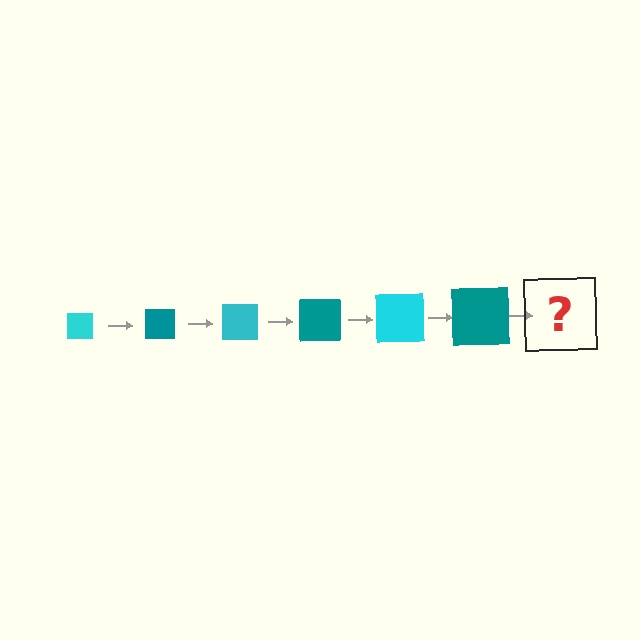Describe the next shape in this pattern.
It should be a cyan square, larger than the previous one.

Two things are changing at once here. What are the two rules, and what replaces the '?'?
The two rules are that the square grows larger each step and the color cycles through cyan and teal. The '?' should be a cyan square, larger than the previous one.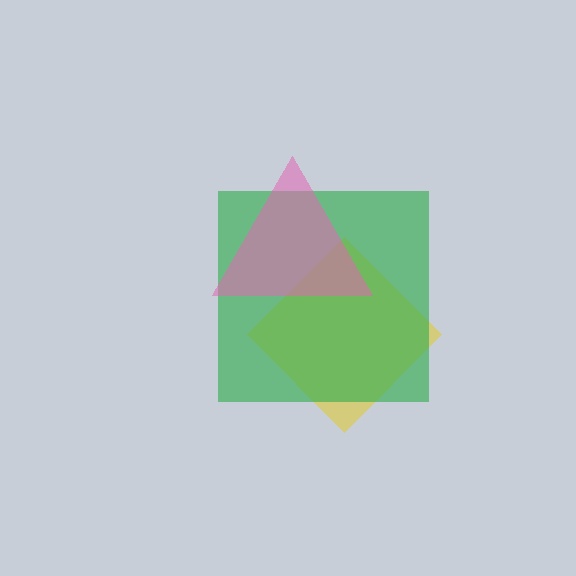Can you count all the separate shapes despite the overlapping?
Yes, there are 3 separate shapes.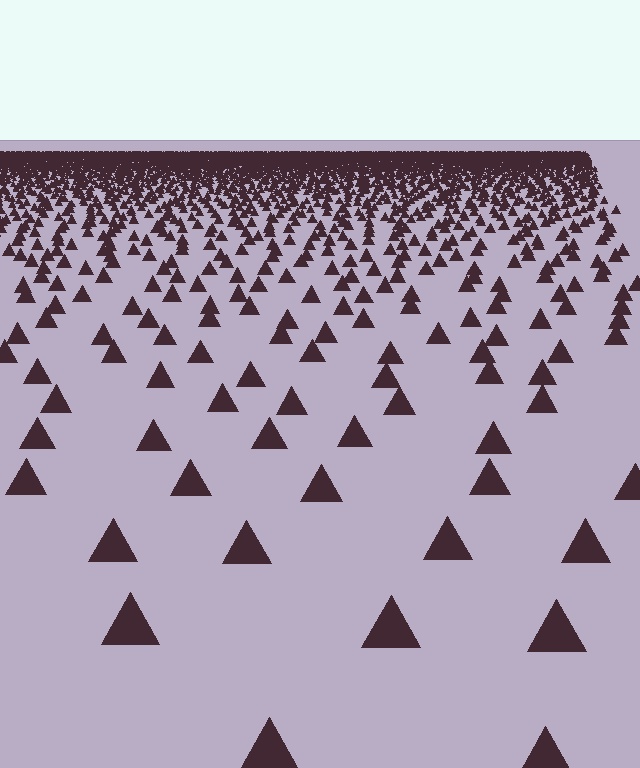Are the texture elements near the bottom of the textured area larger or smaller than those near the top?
Larger. Near the bottom, elements are closer to the viewer and appear at a bigger on-screen size.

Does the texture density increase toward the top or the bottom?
Density increases toward the top.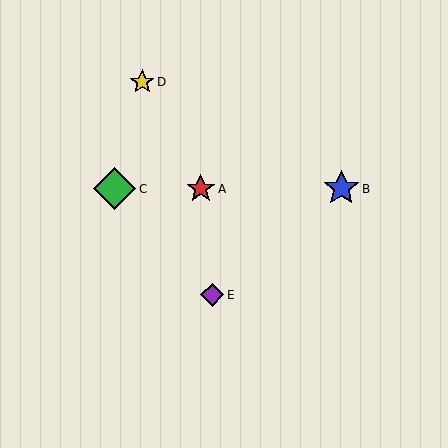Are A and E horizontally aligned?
No, A is at y≈189 and E is at y≈295.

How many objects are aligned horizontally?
3 objects (A, B, C) are aligned horizontally.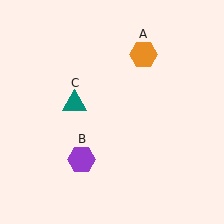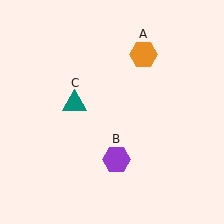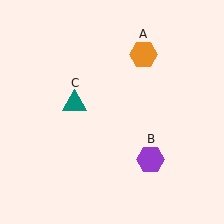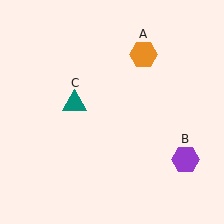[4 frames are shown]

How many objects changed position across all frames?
1 object changed position: purple hexagon (object B).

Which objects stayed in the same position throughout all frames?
Orange hexagon (object A) and teal triangle (object C) remained stationary.